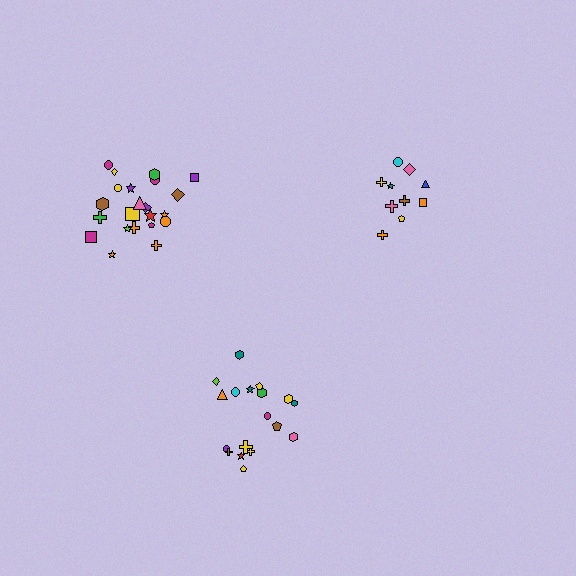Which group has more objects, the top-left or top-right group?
The top-left group.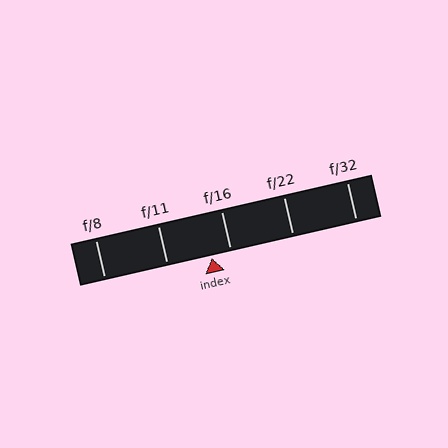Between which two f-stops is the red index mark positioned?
The index mark is between f/11 and f/16.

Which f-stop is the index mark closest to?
The index mark is closest to f/16.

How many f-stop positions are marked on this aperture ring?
There are 5 f-stop positions marked.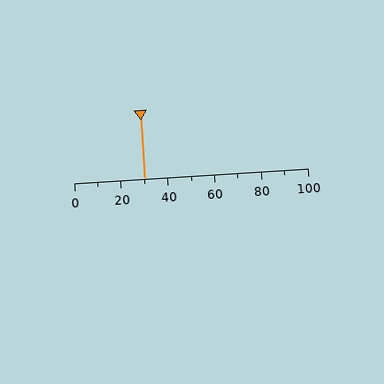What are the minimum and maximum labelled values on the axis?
The axis runs from 0 to 100.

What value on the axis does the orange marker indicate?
The marker indicates approximately 30.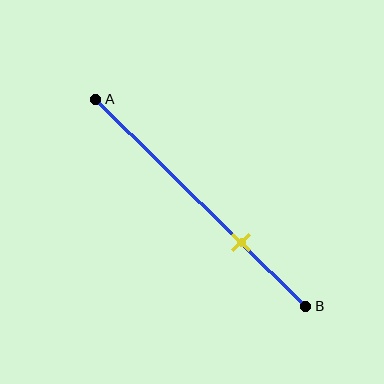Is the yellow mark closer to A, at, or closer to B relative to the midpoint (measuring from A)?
The yellow mark is closer to point B than the midpoint of segment AB.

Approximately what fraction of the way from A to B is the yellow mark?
The yellow mark is approximately 70% of the way from A to B.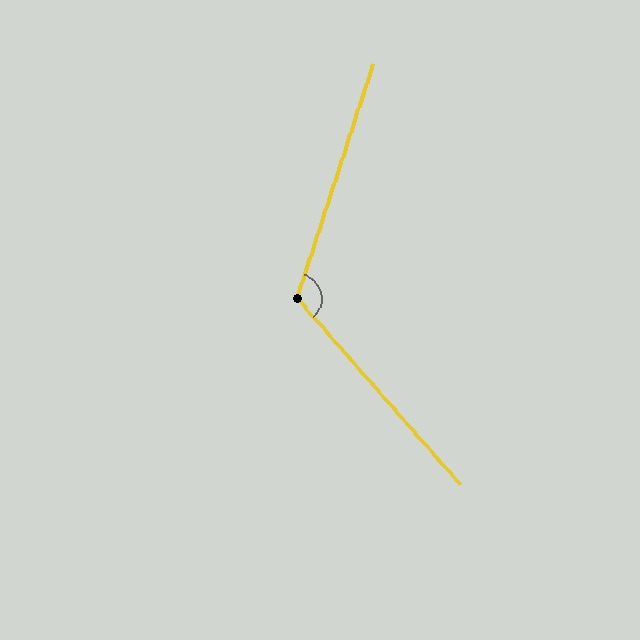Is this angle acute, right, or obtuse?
It is obtuse.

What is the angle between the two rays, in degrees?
Approximately 121 degrees.